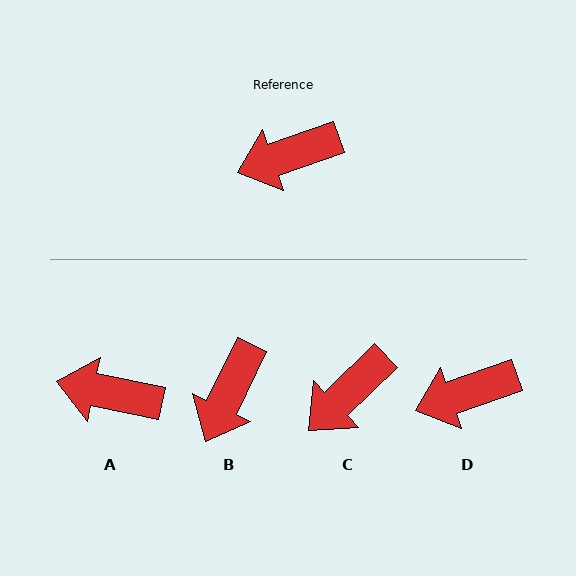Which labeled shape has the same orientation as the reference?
D.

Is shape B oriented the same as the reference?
No, it is off by about 45 degrees.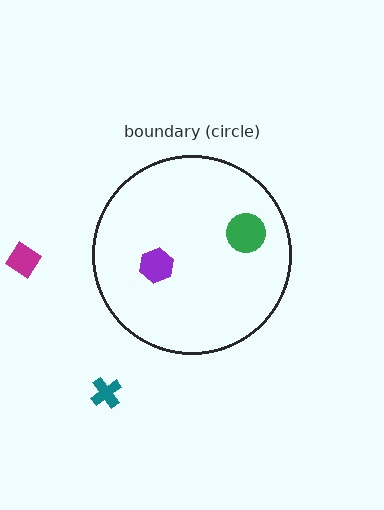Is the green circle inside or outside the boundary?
Inside.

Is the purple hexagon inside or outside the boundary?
Inside.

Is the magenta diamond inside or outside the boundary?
Outside.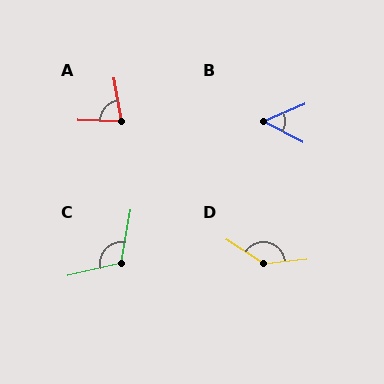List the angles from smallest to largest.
B (50°), A (79°), C (114°), D (141°).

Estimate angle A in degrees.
Approximately 79 degrees.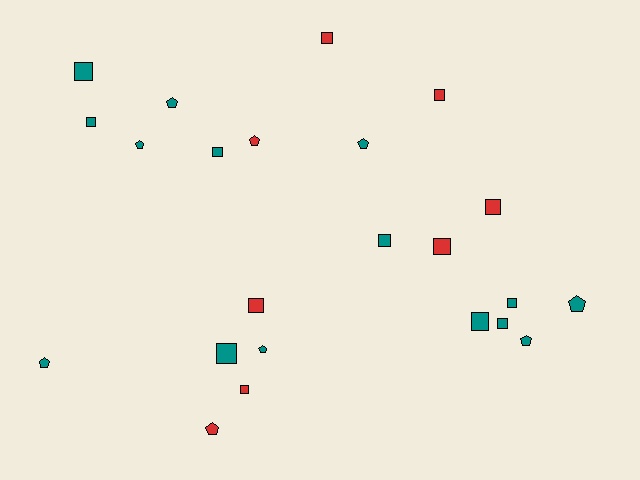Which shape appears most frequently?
Square, with 14 objects.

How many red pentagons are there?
There are 2 red pentagons.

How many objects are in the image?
There are 23 objects.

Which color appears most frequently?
Teal, with 15 objects.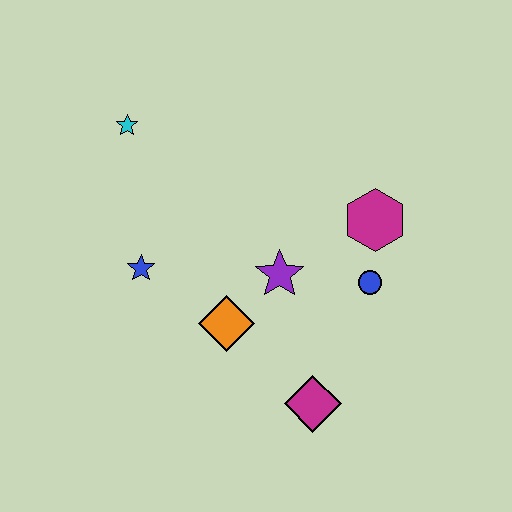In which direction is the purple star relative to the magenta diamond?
The purple star is above the magenta diamond.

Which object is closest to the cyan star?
The blue star is closest to the cyan star.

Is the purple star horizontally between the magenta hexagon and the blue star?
Yes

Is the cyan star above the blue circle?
Yes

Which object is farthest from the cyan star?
The magenta diamond is farthest from the cyan star.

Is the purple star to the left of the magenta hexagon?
Yes